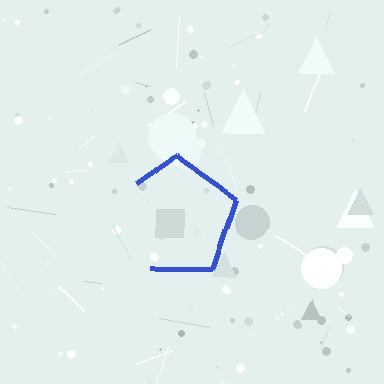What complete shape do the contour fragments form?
The contour fragments form a pentagon.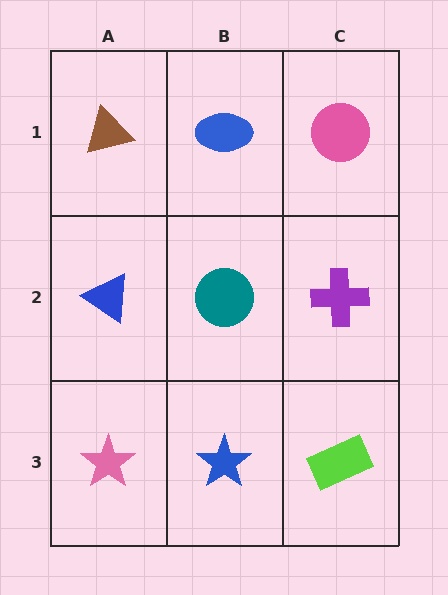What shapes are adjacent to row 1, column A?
A blue triangle (row 2, column A), a blue ellipse (row 1, column B).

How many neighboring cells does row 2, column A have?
3.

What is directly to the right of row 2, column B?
A purple cross.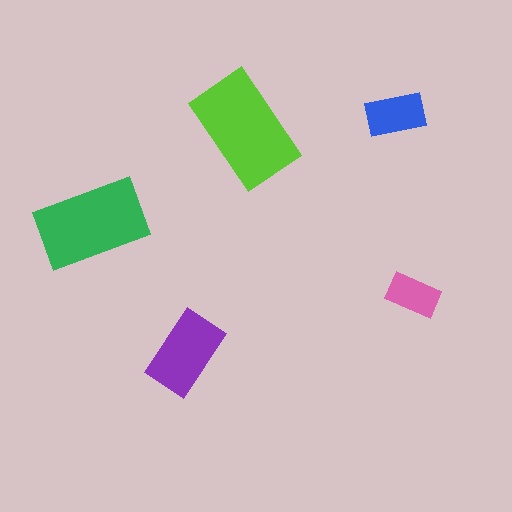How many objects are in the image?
There are 5 objects in the image.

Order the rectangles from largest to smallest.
the lime one, the green one, the purple one, the blue one, the pink one.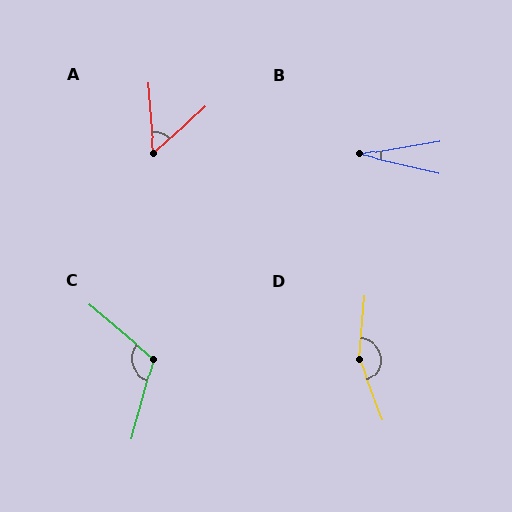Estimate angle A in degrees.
Approximately 52 degrees.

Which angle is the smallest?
B, at approximately 22 degrees.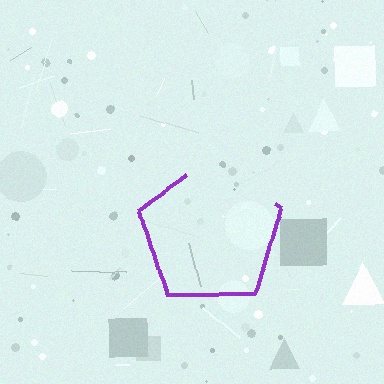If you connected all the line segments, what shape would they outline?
They would outline a pentagon.